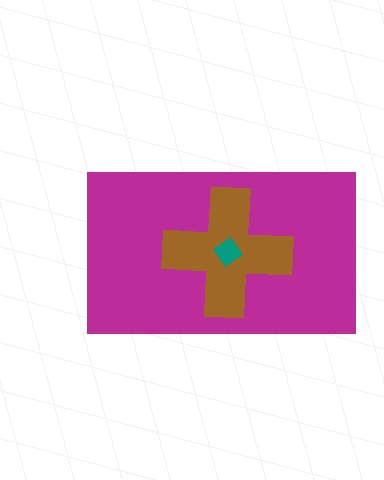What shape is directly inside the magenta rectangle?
The brown cross.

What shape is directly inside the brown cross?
The teal diamond.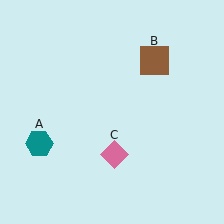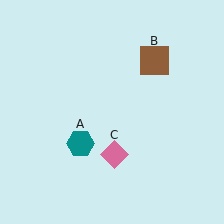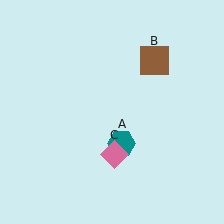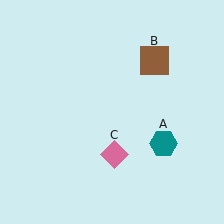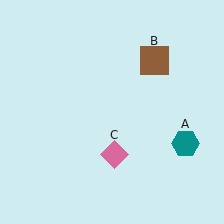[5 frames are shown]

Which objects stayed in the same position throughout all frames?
Brown square (object B) and pink diamond (object C) remained stationary.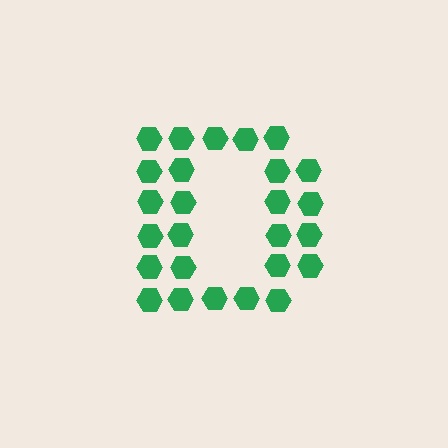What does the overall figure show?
The overall figure shows the letter D.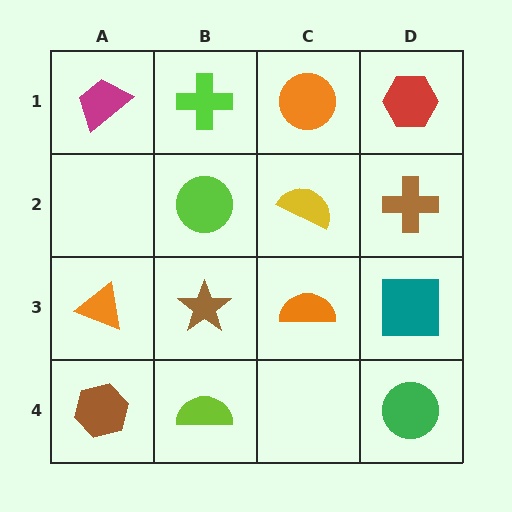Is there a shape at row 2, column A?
No, that cell is empty.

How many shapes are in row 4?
3 shapes.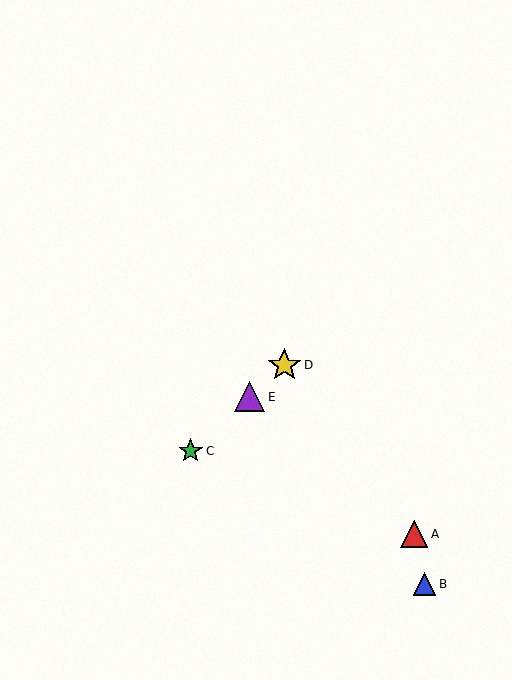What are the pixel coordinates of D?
Object D is at (284, 365).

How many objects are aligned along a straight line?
3 objects (C, D, E) are aligned along a straight line.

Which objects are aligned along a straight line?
Objects C, D, E are aligned along a straight line.